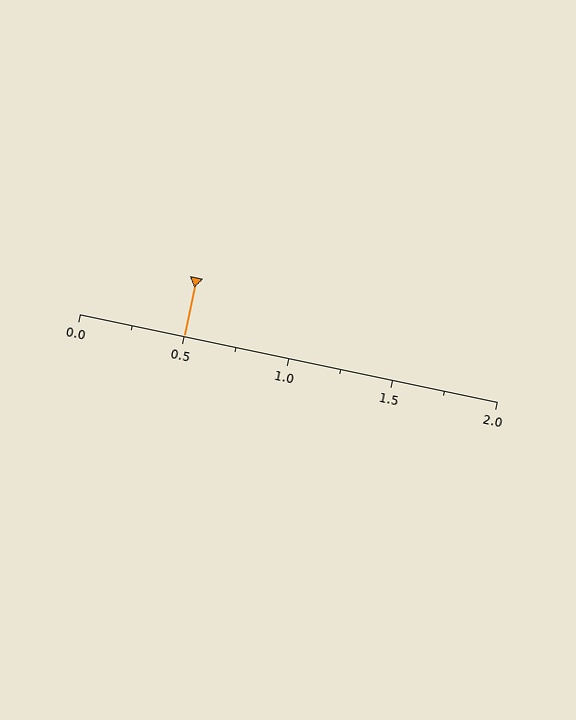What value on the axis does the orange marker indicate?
The marker indicates approximately 0.5.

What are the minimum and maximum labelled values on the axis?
The axis runs from 0.0 to 2.0.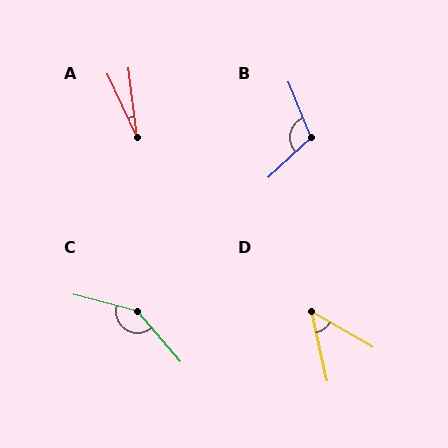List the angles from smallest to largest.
A (18°), D (48°), B (111°), C (146°).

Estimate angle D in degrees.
Approximately 48 degrees.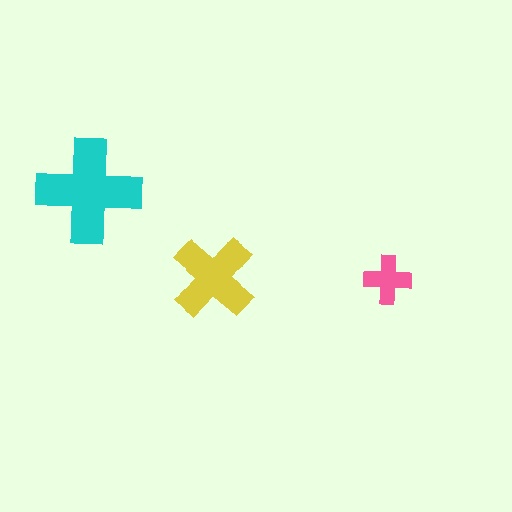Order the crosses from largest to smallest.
the cyan one, the yellow one, the pink one.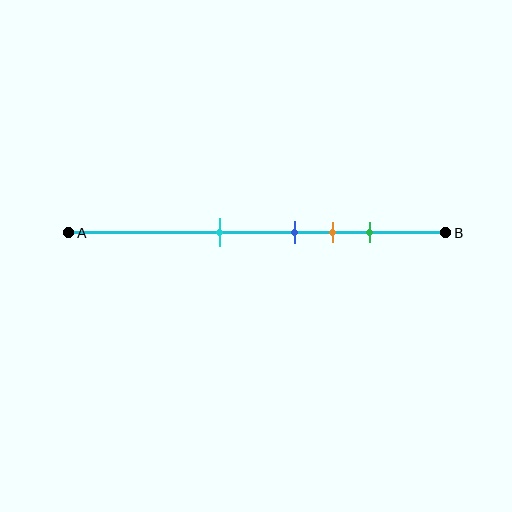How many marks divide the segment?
There are 4 marks dividing the segment.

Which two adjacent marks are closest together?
The blue and orange marks are the closest adjacent pair.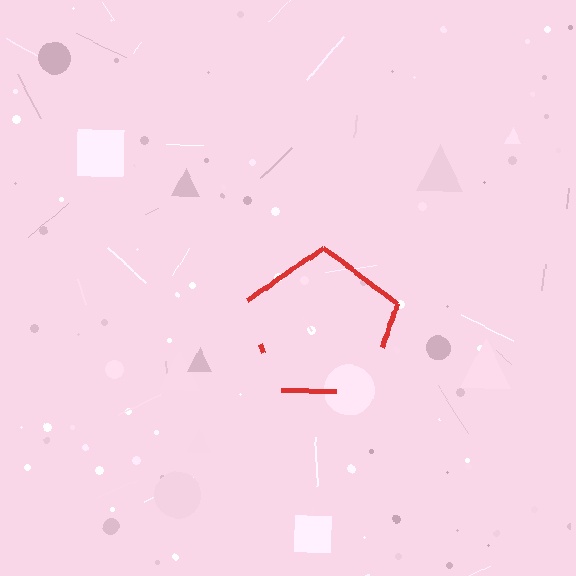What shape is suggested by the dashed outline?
The dashed outline suggests a pentagon.